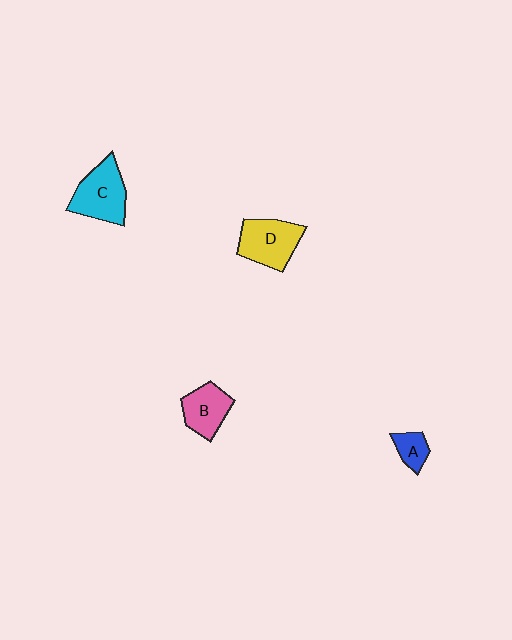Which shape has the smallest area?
Shape A (blue).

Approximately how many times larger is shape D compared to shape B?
Approximately 1.3 times.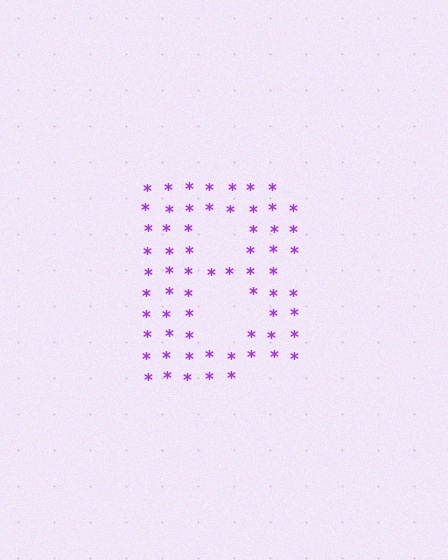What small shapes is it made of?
It is made of small asterisks.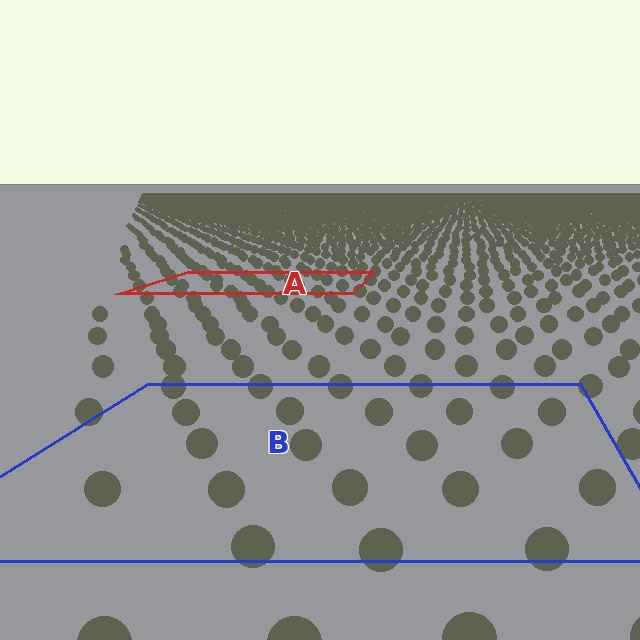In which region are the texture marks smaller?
The texture marks are smaller in region A, because it is farther away.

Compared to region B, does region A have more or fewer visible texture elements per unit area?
Region A has more texture elements per unit area — they are packed more densely because it is farther away.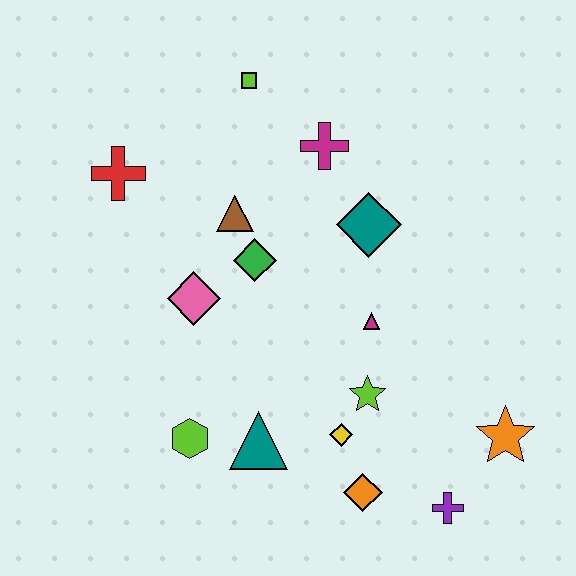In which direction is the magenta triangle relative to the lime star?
The magenta triangle is above the lime star.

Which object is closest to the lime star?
The yellow diamond is closest to the lime star.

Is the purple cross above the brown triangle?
No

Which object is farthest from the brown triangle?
The purple cross is farthest from the brown triangle.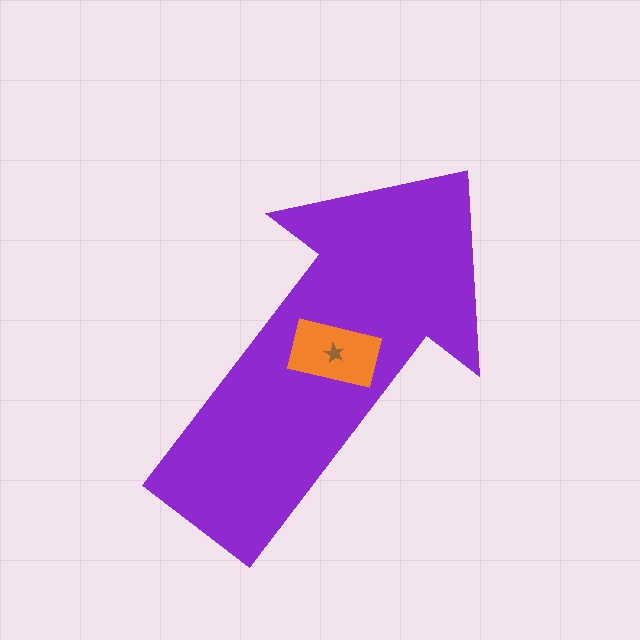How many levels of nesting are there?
3.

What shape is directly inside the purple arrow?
The orange rectangle.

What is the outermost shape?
The purple arrow.